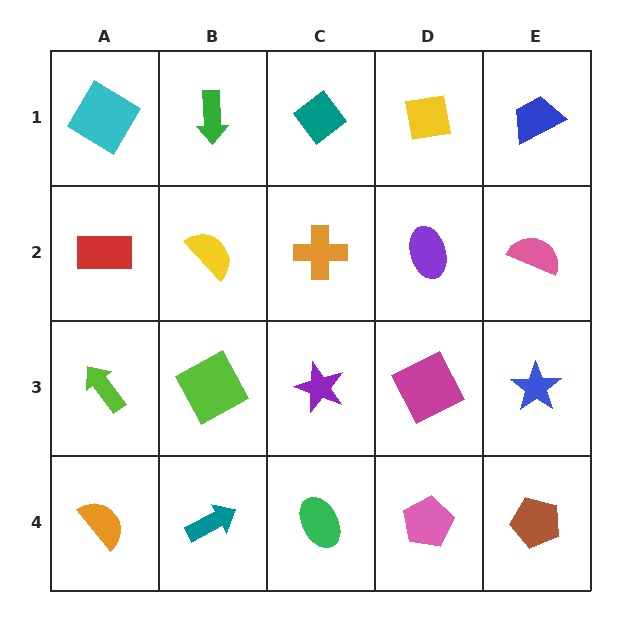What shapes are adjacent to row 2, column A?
A cyan diamond (row 1, column A), a lime arrow (row 3, column A), a yellow semicircle (row 2, column B).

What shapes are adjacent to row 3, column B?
A yellow semicircle (row 2, column B), a teal arrow (row 4, column B), a lime arrow (row 3, column A), a purple star (row 3, column C).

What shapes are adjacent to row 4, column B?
A lime square (row 3, column B), an orange semicircle (row 4, column A), a green ellipse (row 4, column C).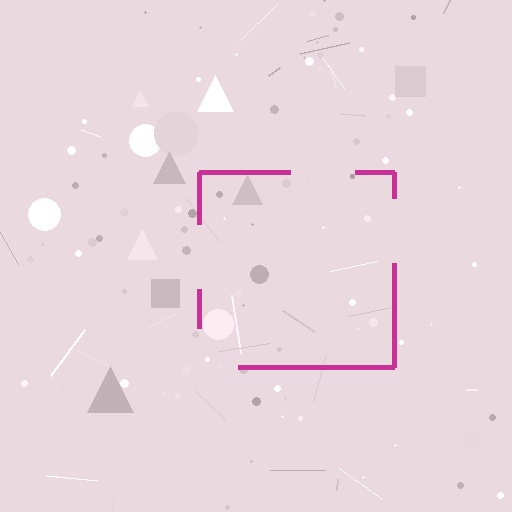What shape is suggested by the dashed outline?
The dashed outline suggests a square.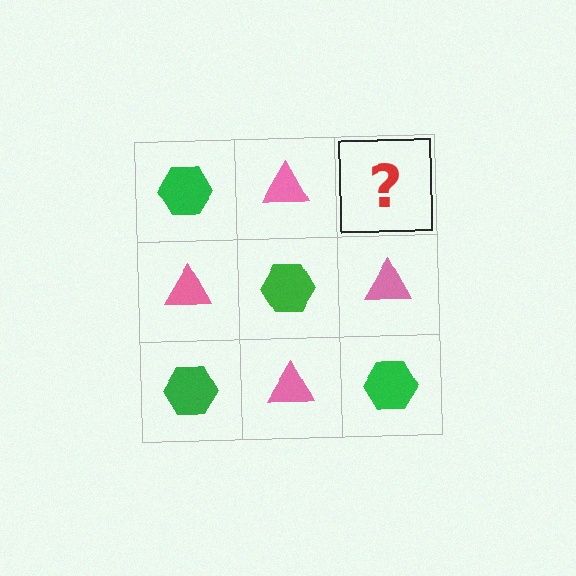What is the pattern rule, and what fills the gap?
The rule is that it alternates green hexagon and pink triangle in a checkerboard pattern. The gap should be filled with a green hexagon.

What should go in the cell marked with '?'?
The missing cell should contain a green hexagon.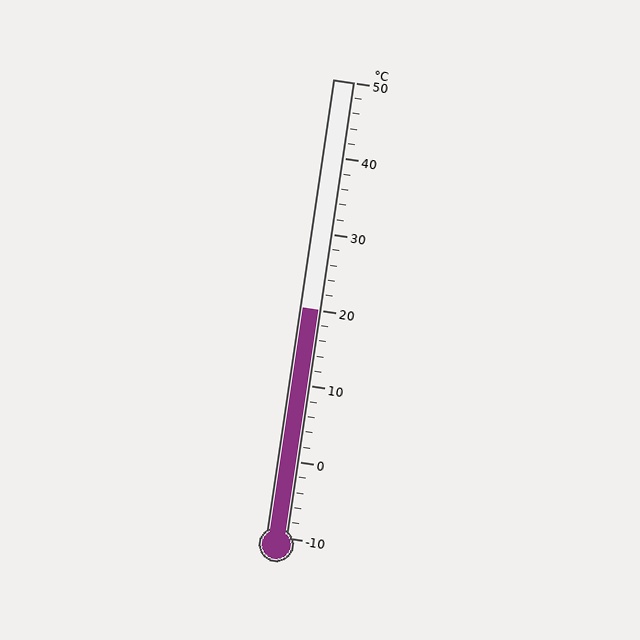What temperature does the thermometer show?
The thermometer shows approximately 20°C.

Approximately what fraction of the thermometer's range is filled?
The thermometer is filled to approximately 50% of its range.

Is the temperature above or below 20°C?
The temperature is at 20°C.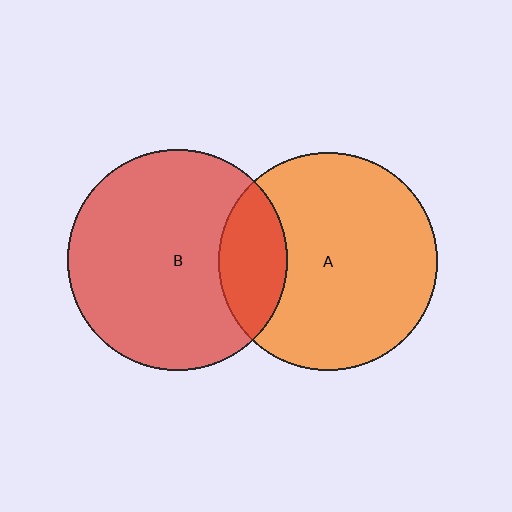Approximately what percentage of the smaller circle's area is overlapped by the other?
Approximately 20%.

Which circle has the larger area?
Circle B (red).